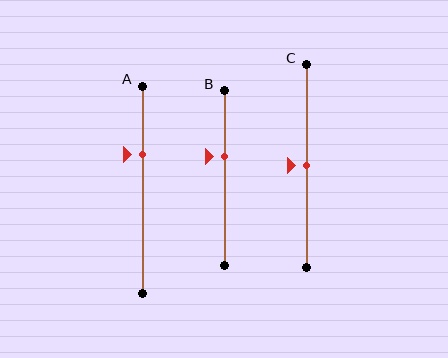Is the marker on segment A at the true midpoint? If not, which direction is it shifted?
No, the marker on segment A is shifted upward by about 17% of the segment length.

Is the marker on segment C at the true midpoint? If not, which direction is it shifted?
Yes, the marker on segment C is at the true midpoint.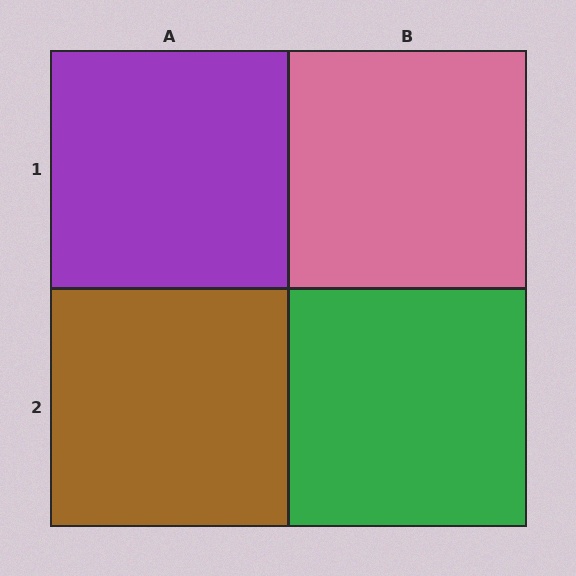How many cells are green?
1 cell is green.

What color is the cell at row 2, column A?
Brown.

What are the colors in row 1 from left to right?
Purple, pink.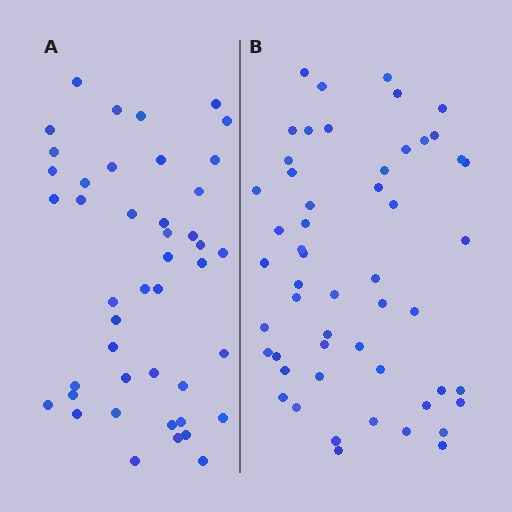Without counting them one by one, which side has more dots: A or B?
Region B (the right region) has more dots.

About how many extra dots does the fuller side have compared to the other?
Region B has roughly 8 or so more dots than region A.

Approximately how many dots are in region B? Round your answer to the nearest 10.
About 50 dots. (The exact count is 53, which rounds to 50.)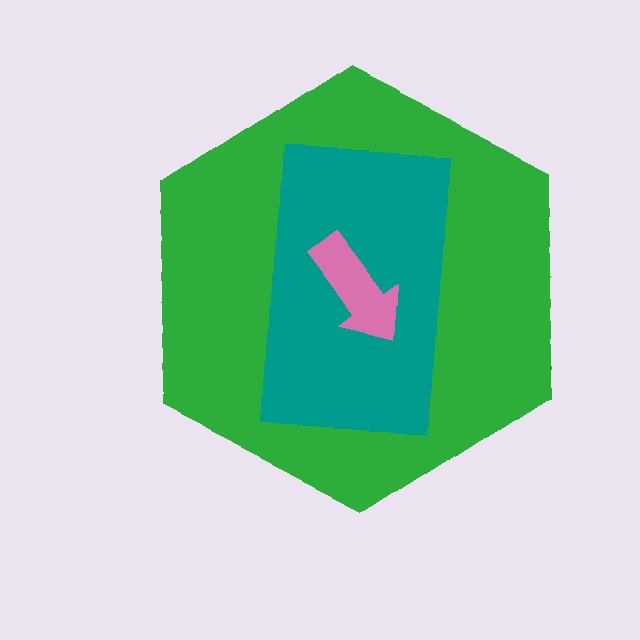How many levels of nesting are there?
3.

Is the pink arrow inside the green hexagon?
Yes.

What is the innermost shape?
The pink arrow.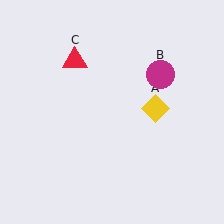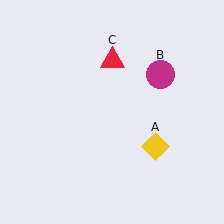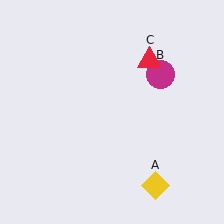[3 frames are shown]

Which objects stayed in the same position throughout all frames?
Magenta circle (object B) remained stationary.